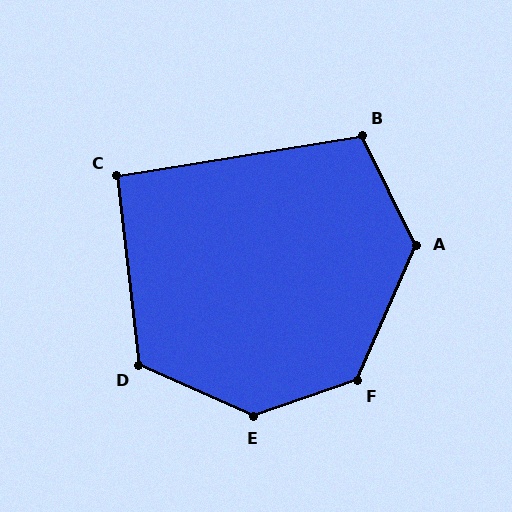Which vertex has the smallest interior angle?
C, at approximately 93 degrees.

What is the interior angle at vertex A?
Approximately 130 degrees (obtuse).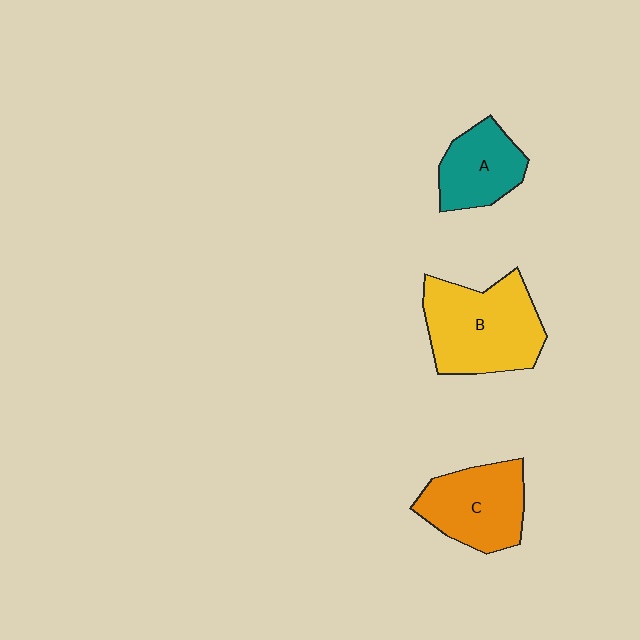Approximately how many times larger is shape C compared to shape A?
Approximately 1.3 times.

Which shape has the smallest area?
Shape A (teal).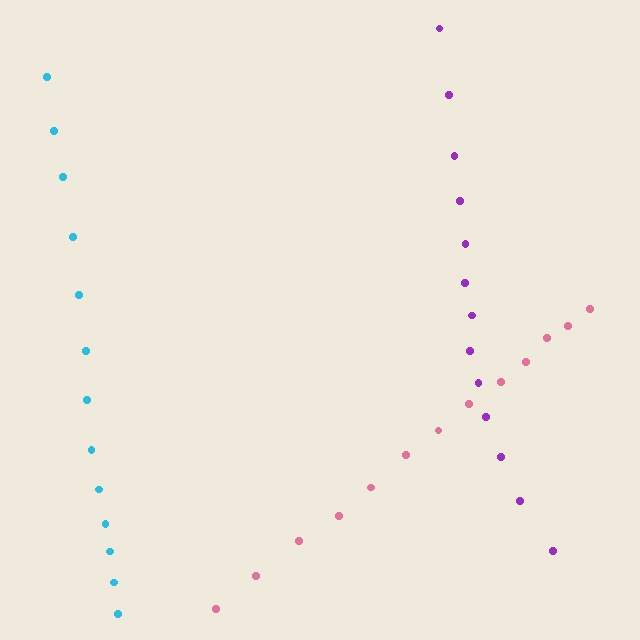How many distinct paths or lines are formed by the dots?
There are 3 distinct paths.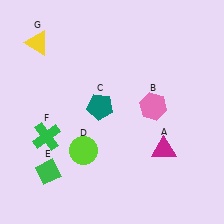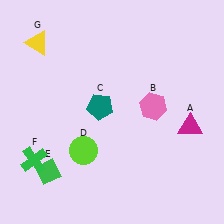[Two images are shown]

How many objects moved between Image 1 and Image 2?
2 objects moved between the two images.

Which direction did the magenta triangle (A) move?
The magenta triangle (A) moved right.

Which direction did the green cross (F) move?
The green cross (F) moved down.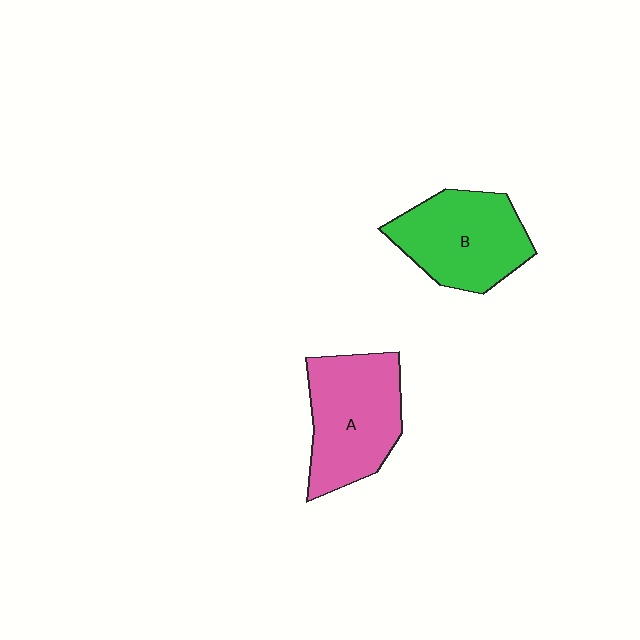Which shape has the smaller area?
Shape B (green).